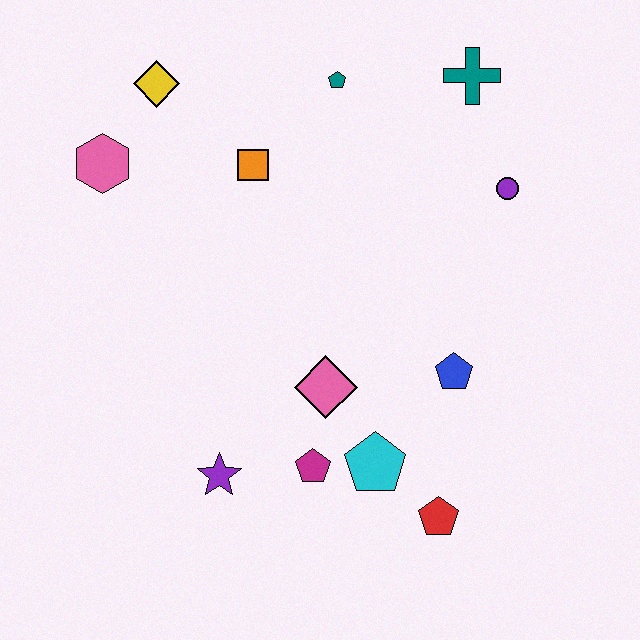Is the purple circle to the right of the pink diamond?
Yes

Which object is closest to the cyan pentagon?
The magenta pentagon is closest to the cyan pentagon.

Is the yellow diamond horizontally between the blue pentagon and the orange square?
No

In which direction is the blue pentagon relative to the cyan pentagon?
The blue pentagon is above the cyan pentagon.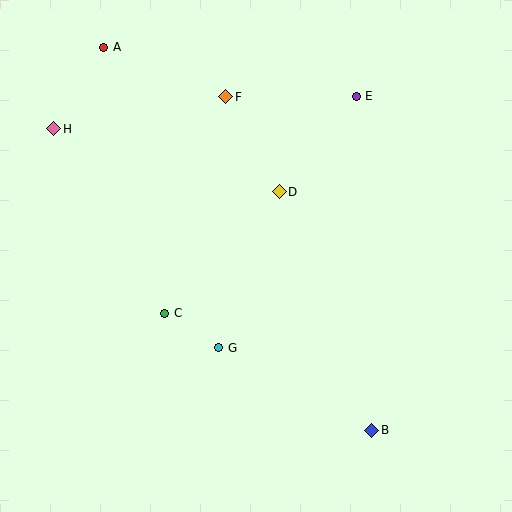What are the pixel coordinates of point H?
Point H is at (54, 129).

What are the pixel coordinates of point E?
Point E is at (356, 96).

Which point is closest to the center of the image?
Point D at (279, 192) is closest to the center.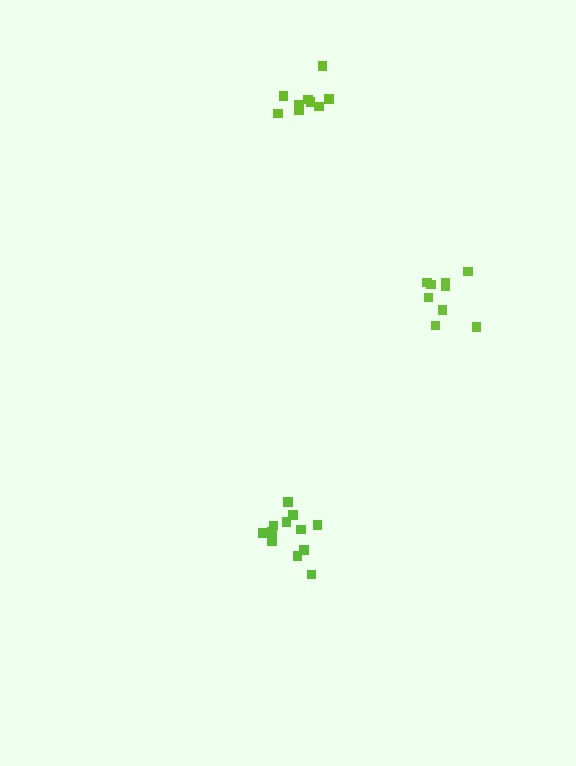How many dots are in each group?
Group 1: 9 dots, Group 2: 9 dots, Group 3: 12 dots (30 total).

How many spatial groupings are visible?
There are 3 spatial groupings.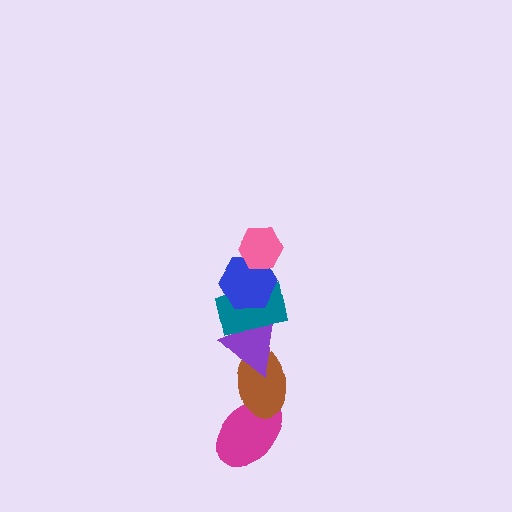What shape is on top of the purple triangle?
The teal rectangle is on top of the purple triangle.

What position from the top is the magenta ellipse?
The magenta ellipse is 6th from the top.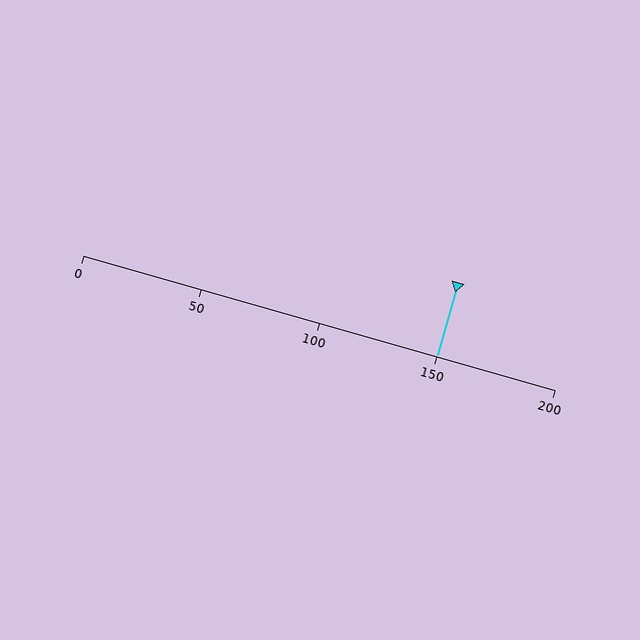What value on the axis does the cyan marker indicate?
The marker indicates approximately 150.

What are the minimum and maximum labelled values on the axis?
The axis runs from 0 to 200.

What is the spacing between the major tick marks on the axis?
The major ticks are spaced 50 apart.